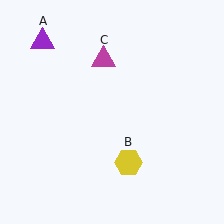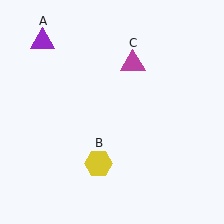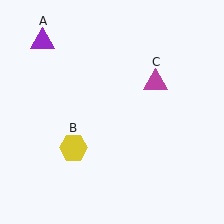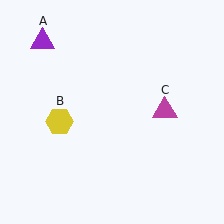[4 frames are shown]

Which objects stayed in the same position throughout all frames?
Purple triangle (object A) remained stationary.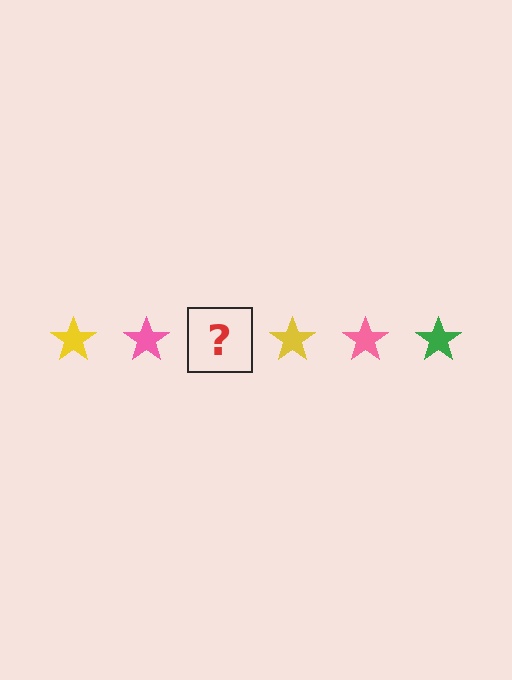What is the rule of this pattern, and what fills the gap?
The rule is that the pattern cycles through yellow, pink, green stars. The gap should be filled with a green star.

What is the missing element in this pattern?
The missing element is a green star.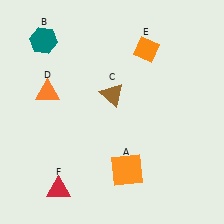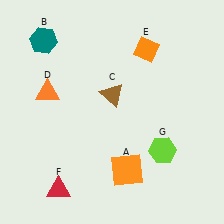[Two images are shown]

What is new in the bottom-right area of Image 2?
A lime hexagon (G) was added in the bottom-right area of Image 2.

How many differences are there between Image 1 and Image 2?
There is 1 difference between the two images.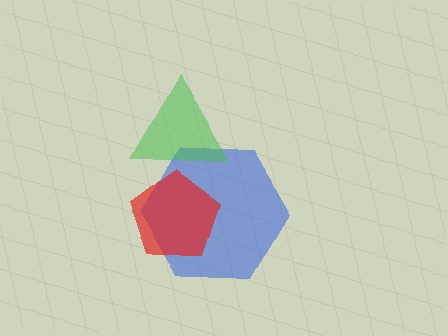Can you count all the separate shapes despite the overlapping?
Yes, there are 3 separate shapes.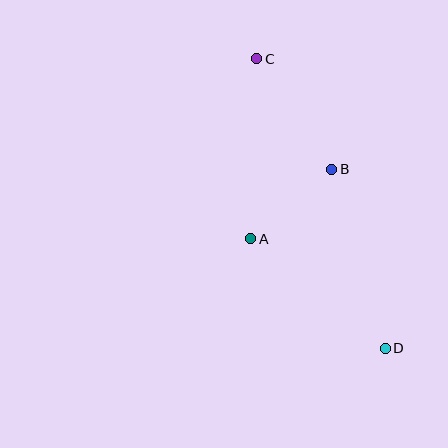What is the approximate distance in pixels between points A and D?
The distance between A and D is approximately 174 pixels.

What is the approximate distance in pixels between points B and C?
The distance between B and C is approximately 133 pixels.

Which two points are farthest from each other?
Points C and D are farthest from each other.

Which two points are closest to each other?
Points A and B are closest to each other.